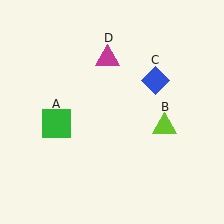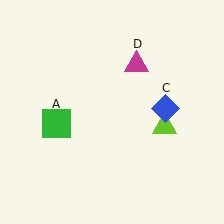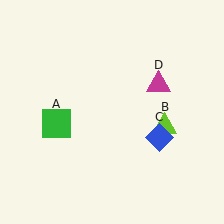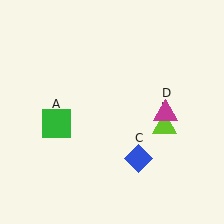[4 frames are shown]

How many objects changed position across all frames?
2 objects changed position: blue diamond (object C), magenta triangle (object D).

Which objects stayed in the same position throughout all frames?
Green square (object A) and lime triangle (object B) remained stationary.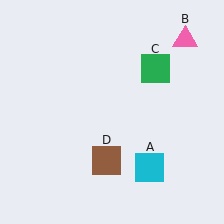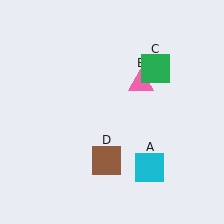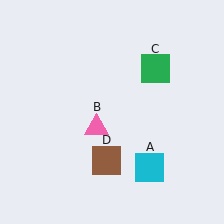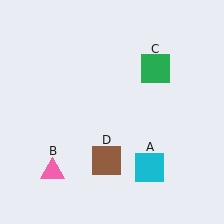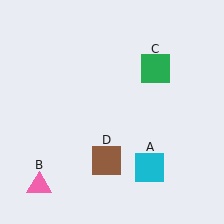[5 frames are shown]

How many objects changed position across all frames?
1 object changed position: pink triangle (object B).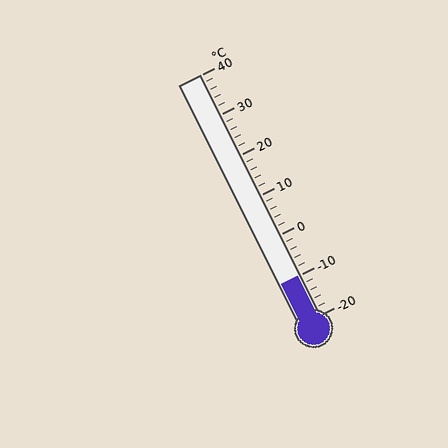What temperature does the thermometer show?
The thermometer shows approximately -10°C.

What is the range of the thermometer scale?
The thermometer scale ranges from -20°C to 40°C.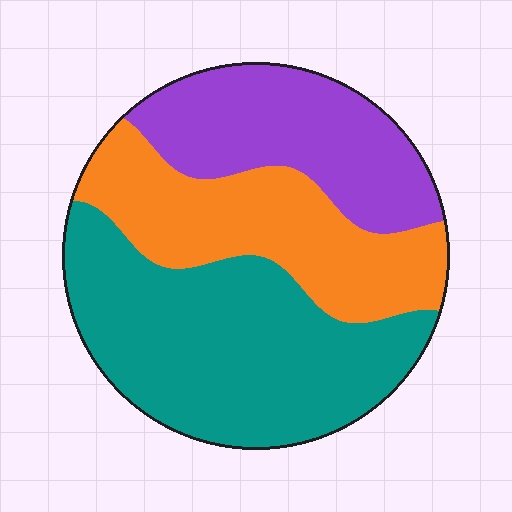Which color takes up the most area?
Teal, at roughly 45%.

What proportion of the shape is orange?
Orange covers 30% of the shape.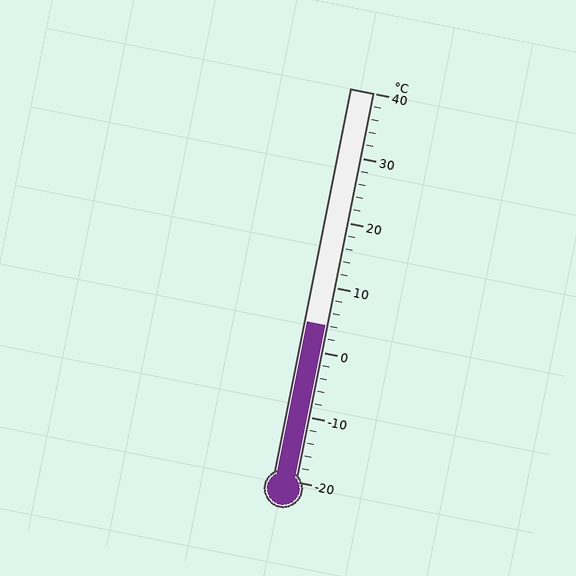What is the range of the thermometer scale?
The thermometer scale ranges from -20°C to 40°C.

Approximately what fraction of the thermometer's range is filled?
The thermometer is filled to approximately 40% of its range.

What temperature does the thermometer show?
The thermometer shows approximately 4°C.